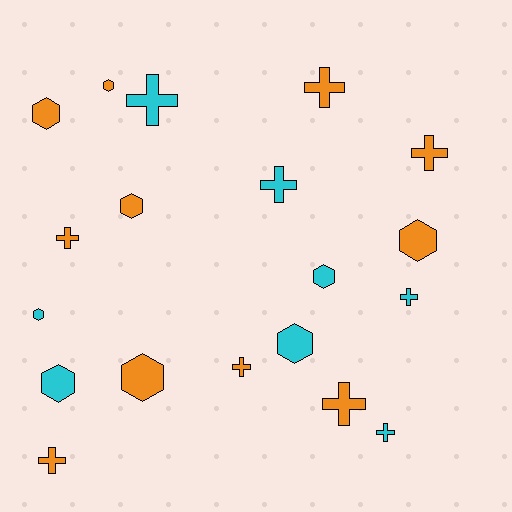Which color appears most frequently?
Orange, with 11 objects.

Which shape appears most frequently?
Cross, with 10 objects.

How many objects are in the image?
There are 19 objects.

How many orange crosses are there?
There are 6 orange crosses.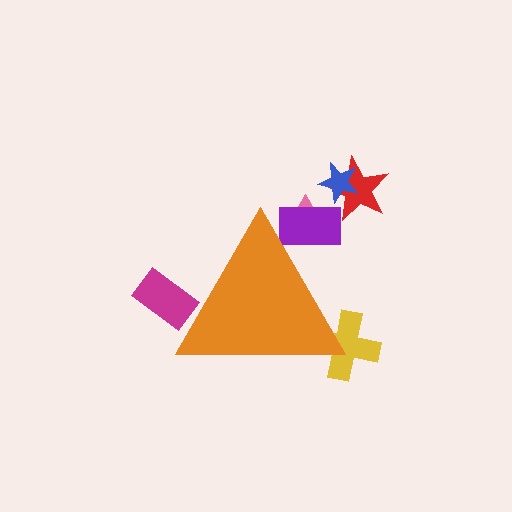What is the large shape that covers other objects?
An orange triangle.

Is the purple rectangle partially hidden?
Yes, the purple rectangle is partially hidden behind the orange triangle.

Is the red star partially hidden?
No, the red star is fully visible.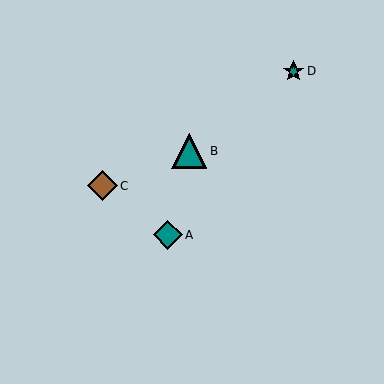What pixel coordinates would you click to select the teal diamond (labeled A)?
Click at (168, 235) to select the teal diamond A.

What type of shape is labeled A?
Shape A is a teal diamond.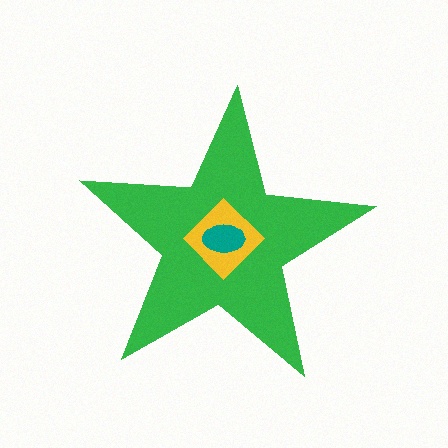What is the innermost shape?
The teal ellipse.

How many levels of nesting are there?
3.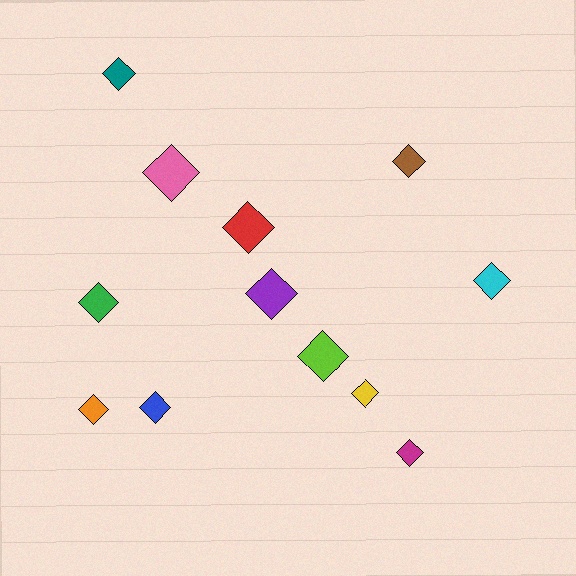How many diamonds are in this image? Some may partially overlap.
There are 12 diamonds.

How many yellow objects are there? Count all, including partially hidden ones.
There is 1 yellow object.